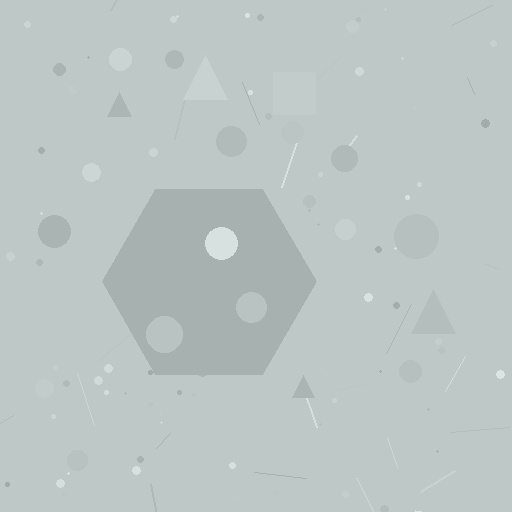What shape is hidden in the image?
A hexagon is hidden in the image.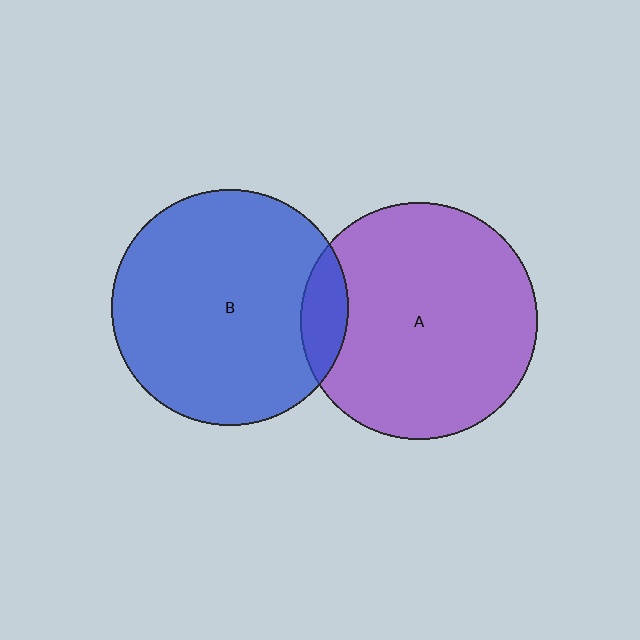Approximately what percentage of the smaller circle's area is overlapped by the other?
Approximately 10%.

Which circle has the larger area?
Circle A (purple).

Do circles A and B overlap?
Yes.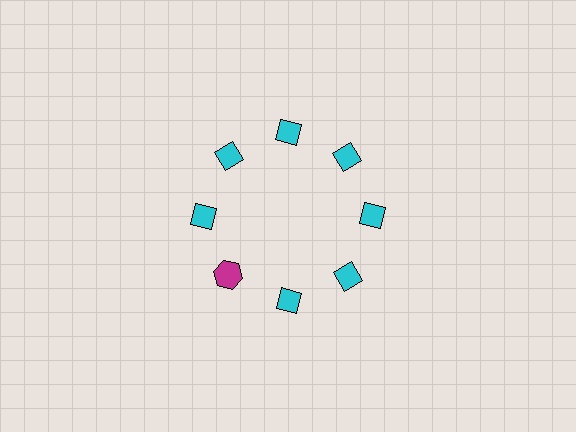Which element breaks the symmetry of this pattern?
The magenta hexagon at roughly the 8 o'clock position breaks the symmetry. All other shapes are cyan diamonds.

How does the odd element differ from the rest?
It differs in both color (magenta instead of cyan) and shape (hexagon instead of diamond).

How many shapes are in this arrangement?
There are 8 shapes arranged in a ring pattern.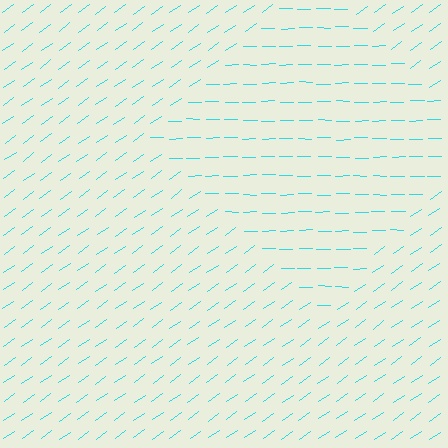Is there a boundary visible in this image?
Yes, there is a texture boundary formed by a change in line orientation.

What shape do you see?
I see a diamond.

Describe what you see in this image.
The image is filled with small cyan line segments. A diamond region in the image has lines oriented differently from the surrounding lines, creating a visible texture boundary.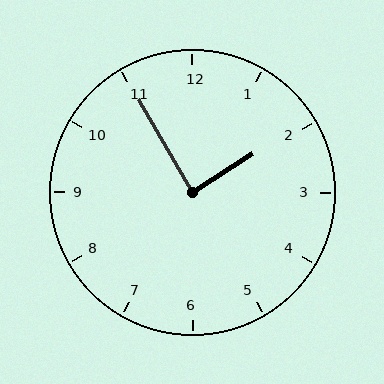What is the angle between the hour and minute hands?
Approximately 88 degrees.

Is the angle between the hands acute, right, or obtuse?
It is right.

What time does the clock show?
1:55.